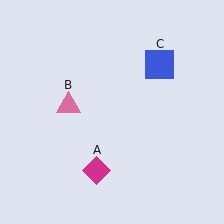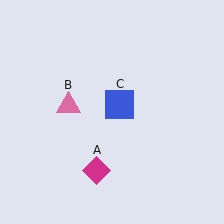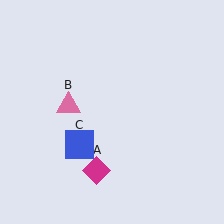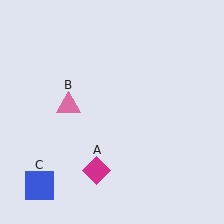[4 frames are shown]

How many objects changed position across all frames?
1 object changed position: blue square (object C).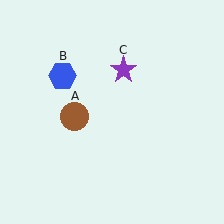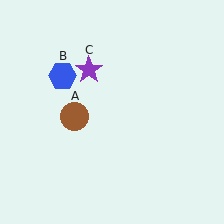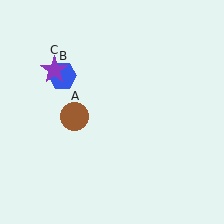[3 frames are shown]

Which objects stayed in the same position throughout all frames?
Brown circle (object A) and blue hexagon (object B) remained stationary.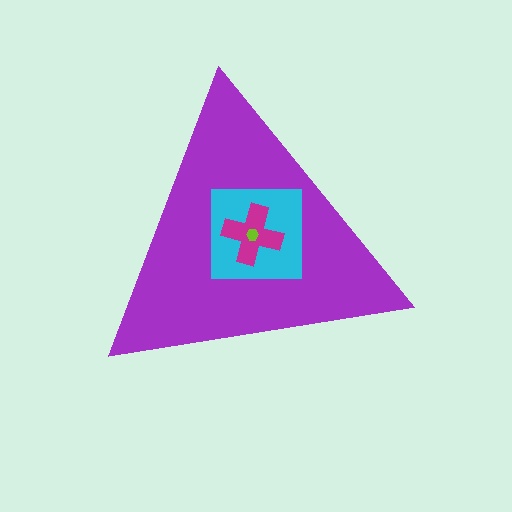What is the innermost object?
The lime hexagon.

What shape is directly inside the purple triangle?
The cyan square.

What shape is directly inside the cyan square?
The magenta cross.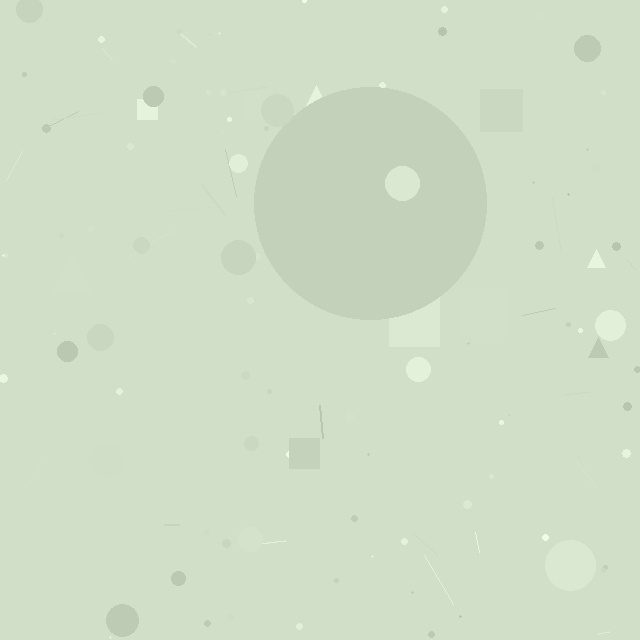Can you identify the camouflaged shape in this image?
The camouflaged shape is a circle.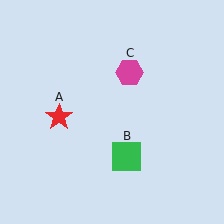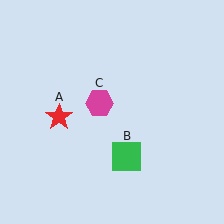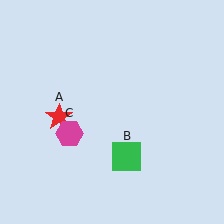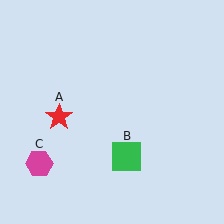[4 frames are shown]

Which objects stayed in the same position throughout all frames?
Red star (object A) and green square (object B) remained stationary.